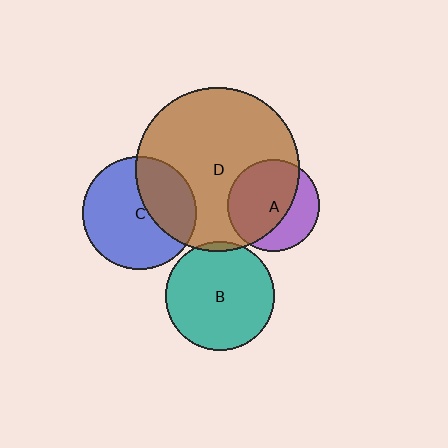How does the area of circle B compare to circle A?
Approximately 1.4 times.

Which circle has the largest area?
Circle D (brown).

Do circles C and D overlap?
Yes.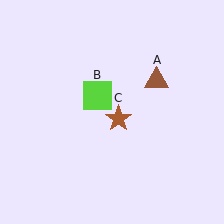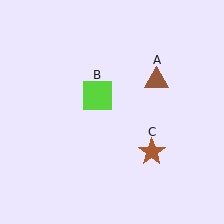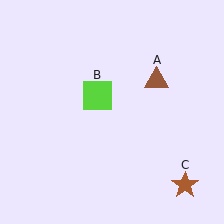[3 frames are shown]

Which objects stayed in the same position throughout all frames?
Brown triangle (object A) and lime square (object B) remained stationary.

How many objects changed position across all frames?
1 object changed position: brown star (object C).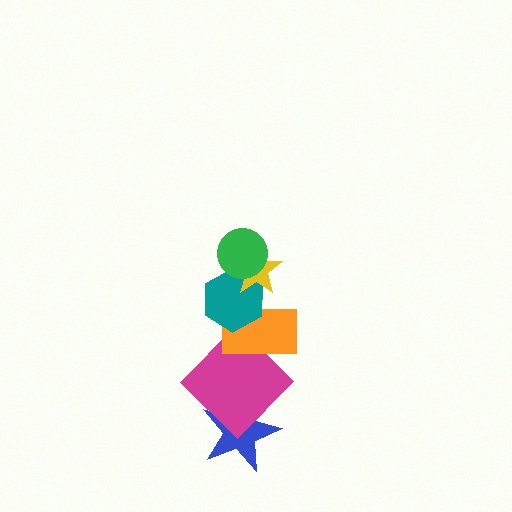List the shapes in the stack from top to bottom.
From top to bottom: the green circle, the yellow star, the teal hexagon, the orange rectangle, the magenta diamond, the blue star.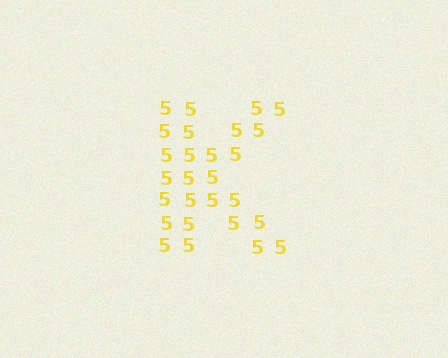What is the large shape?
The large shape is the letter K.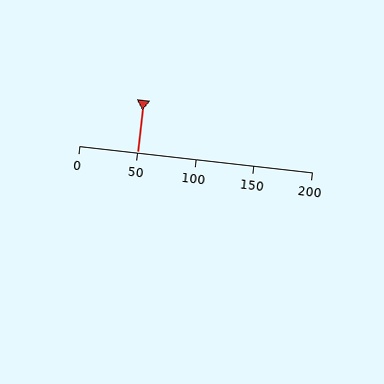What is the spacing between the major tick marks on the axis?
The major ticks are spaced 50 apart.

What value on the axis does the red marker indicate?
The marker indicates approximately 50.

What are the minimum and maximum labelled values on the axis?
The axis runs from 0 to 200.